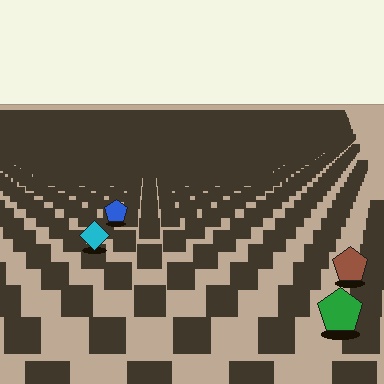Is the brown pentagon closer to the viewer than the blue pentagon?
Yes. The brown pentagon is closer — you can tell from the texture gradient: the ground texture is coarser near it.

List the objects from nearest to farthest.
From nearest to farthest: the green pentagon, the brown pentagon, the cyan diamond, the blue pentagon.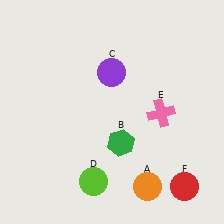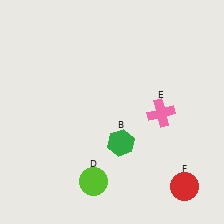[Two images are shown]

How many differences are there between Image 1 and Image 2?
There are 2 differences between the two images.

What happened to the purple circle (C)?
The purple circle (C) was removed in Image 2. It was in the top-left area of Image 1.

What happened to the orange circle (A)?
The orange circle (A) was removed in Image 2. It was in the bottom-right area of Image 1.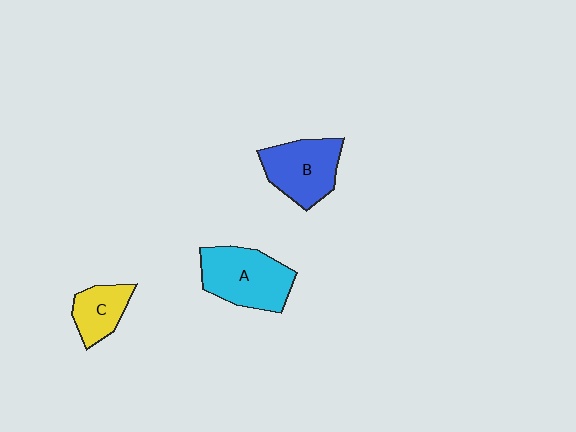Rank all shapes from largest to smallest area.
From largest to smallest: A (cyan), B (blue), C (yellow).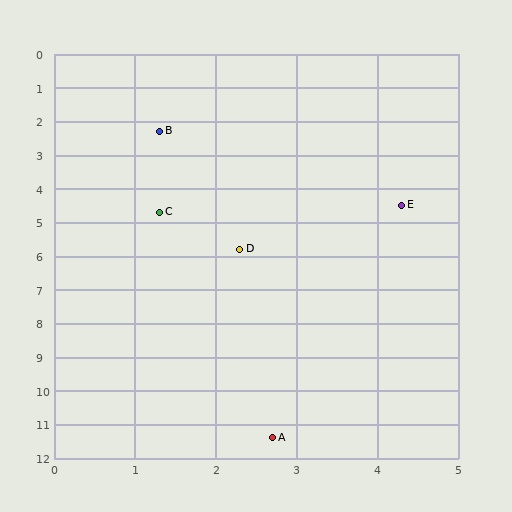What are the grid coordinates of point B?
Point B is at approximately (1.3, 2.3).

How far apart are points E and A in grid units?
Points E and A are about 7.1 grid units apart.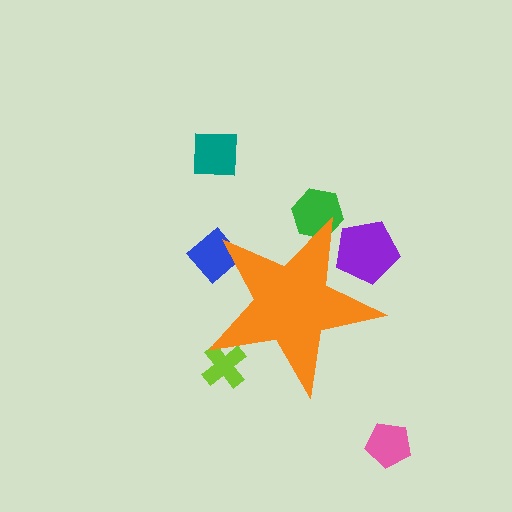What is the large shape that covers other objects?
An orange star.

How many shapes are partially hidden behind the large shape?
4 shapes are partially hidden.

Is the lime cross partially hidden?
Yes, the lime cross is partially hidden behind the orange star.